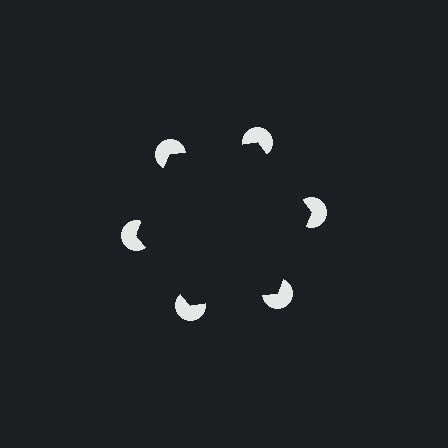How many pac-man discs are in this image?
There are 6 — one at each vertex of the illusory hexagon.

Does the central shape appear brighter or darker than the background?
It typically appears slightly darker than the background, even though no actual brightness change is drawn.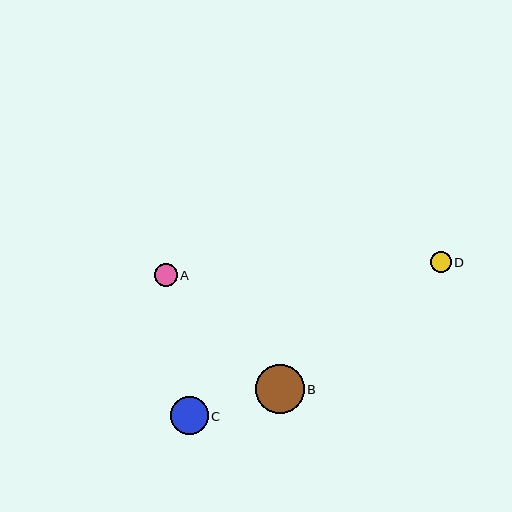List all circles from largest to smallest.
From largest to smallest: B, C, A, D.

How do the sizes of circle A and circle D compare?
Circle A and circle D are approximately the same size.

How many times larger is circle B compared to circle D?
Circle B is approximately 2.3 times the size of circle D.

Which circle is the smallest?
Circle D is the smallest with a size of approximately 21 pixels.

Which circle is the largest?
Circle B is the largest with a size of approximately 48 pixels.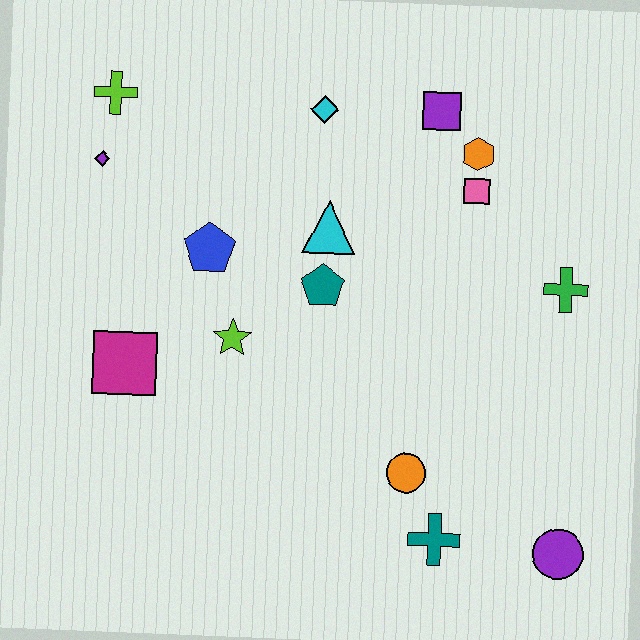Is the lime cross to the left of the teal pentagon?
Yes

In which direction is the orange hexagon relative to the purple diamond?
The orange hexagon is to the right of the purple diamond.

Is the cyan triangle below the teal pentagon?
No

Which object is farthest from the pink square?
The magenta square is farthest from the pink square.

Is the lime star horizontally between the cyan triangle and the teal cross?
No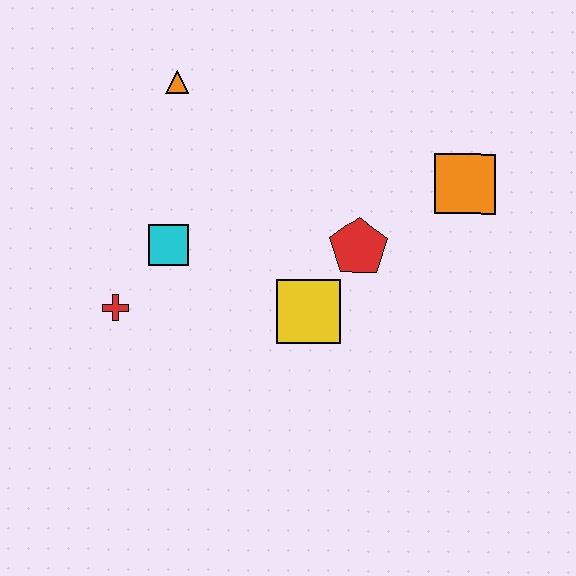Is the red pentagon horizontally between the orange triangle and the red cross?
No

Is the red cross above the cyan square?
No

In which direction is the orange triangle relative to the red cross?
The orange triangle is above the red cross.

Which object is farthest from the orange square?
The red cross is farthest from the orange square.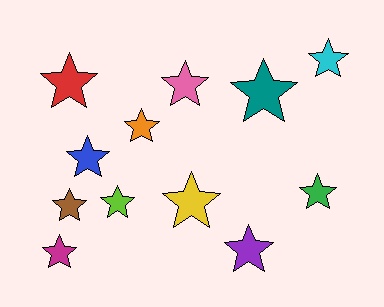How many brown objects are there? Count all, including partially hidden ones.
There is 1 brown object.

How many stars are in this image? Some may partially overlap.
There are 12 stars.